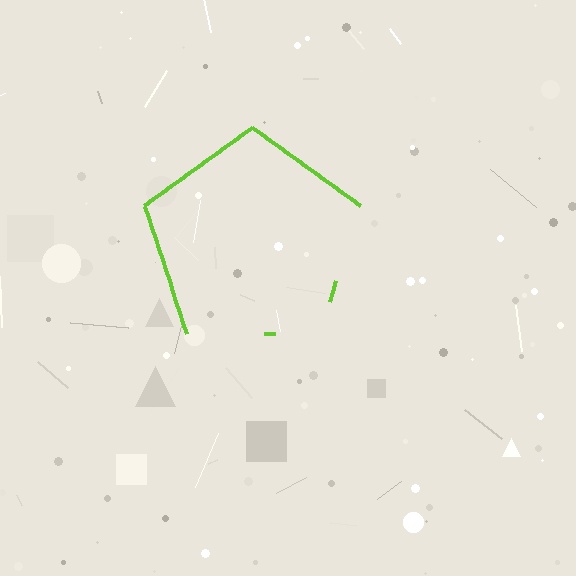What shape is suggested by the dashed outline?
The dashed outline suggests a pentagon.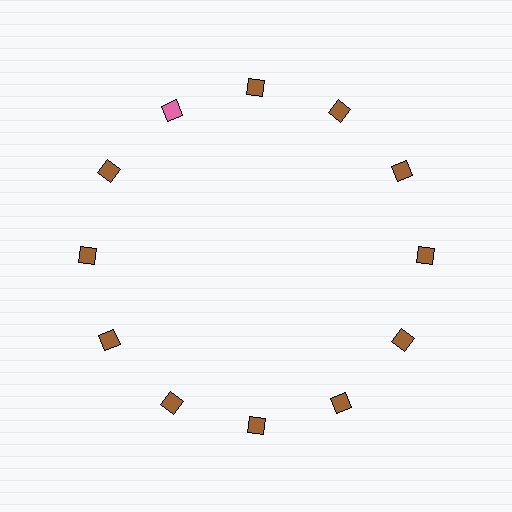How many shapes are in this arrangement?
There are 12 shapes arranged in a ring pattern.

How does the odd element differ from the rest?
It has a different color: pink instead of brown.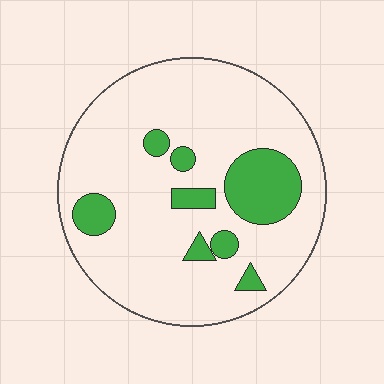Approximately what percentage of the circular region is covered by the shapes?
Approximately 15%.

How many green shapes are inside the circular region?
8.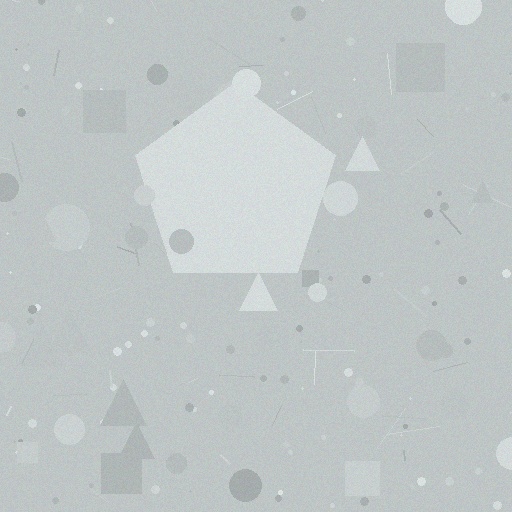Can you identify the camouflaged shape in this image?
The camouflaged shape is a pentagon.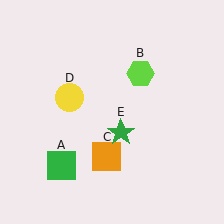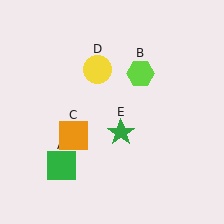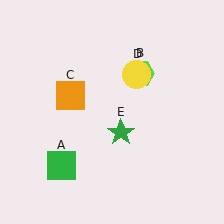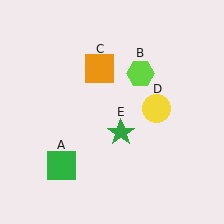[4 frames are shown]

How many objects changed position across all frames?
2 objects changed position: orange square (object C), yellow circle (object D).